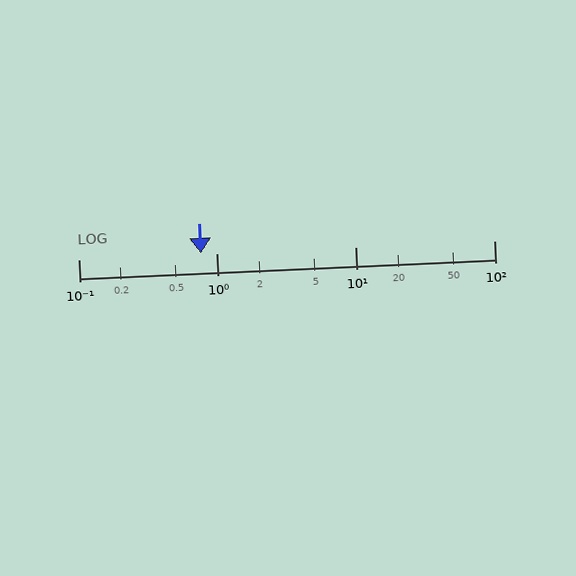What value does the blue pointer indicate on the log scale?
The pointer indicates approximately 0.76.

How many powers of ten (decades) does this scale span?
The scale spans 3 decades, from 0.1 to 100.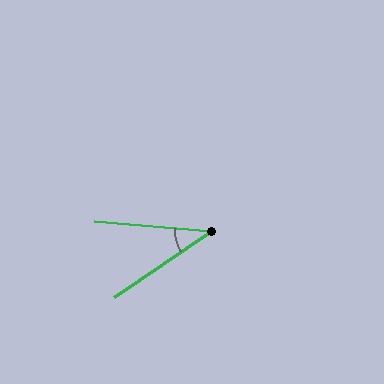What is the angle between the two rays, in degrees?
Approximately 39 degrees.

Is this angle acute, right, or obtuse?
It is acute.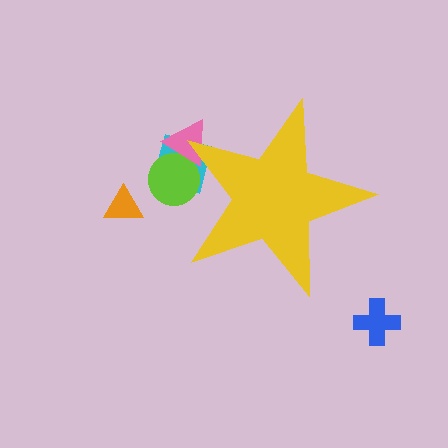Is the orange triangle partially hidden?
No, the orange triangle is fully visible.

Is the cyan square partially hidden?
Yes, the cyan square is partially hidden behind the yellow star.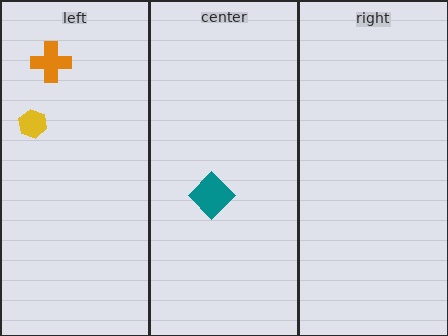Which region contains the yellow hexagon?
The left region.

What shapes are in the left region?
The yellow hexagon, the orange cross.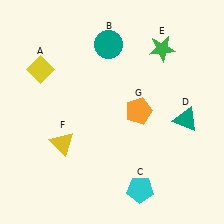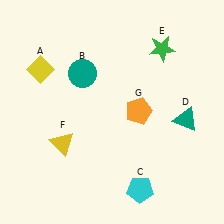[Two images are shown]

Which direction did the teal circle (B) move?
The teal circle (B) moved down.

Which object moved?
The teal circle (B) moved down.